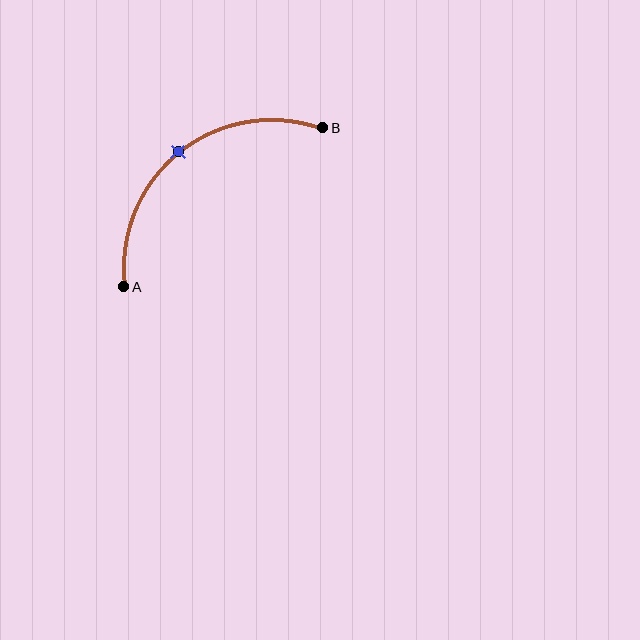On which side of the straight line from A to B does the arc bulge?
The arc bulges above and to the left of the straight line connecting A and B.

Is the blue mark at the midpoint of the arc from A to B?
Yes. The blue mark lies on the arc at equal arc-length from both A and B — it is the arc midpoint.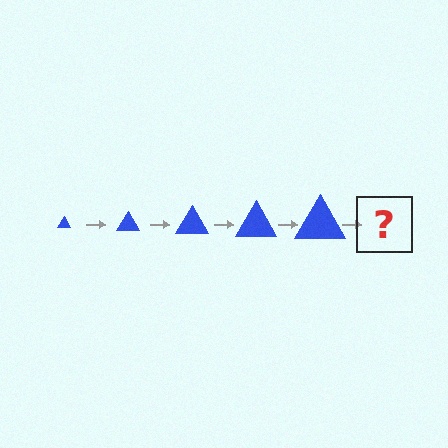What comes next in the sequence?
The next element should be a blue triangle, larger than the previous one.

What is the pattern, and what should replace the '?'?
The pattern is that the triangle gets progressively larger each step. The '?' should be a blue triangle, larger than the previous one.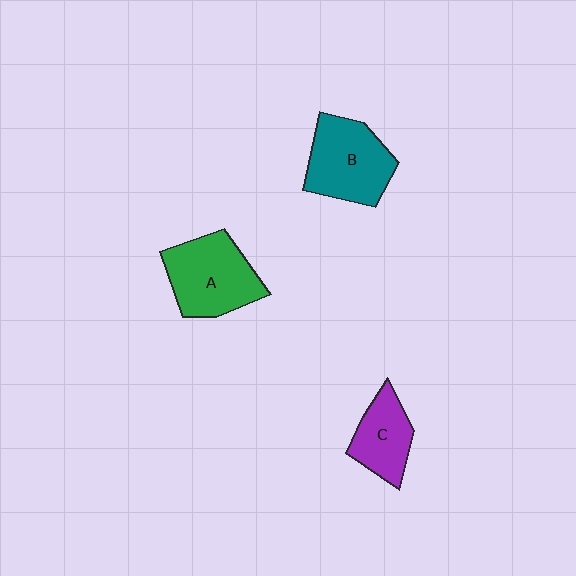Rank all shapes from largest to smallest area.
From largest to smallest: A (green), B (teal), C (purple).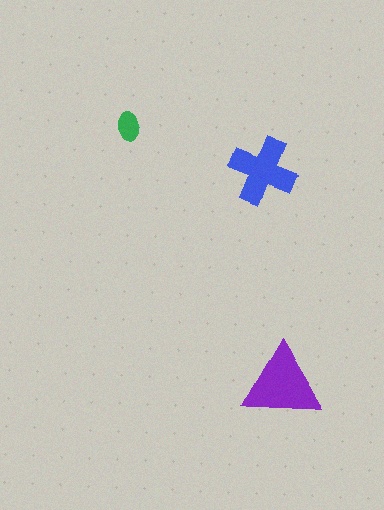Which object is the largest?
The purple triangle.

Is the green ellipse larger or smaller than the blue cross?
Smaller.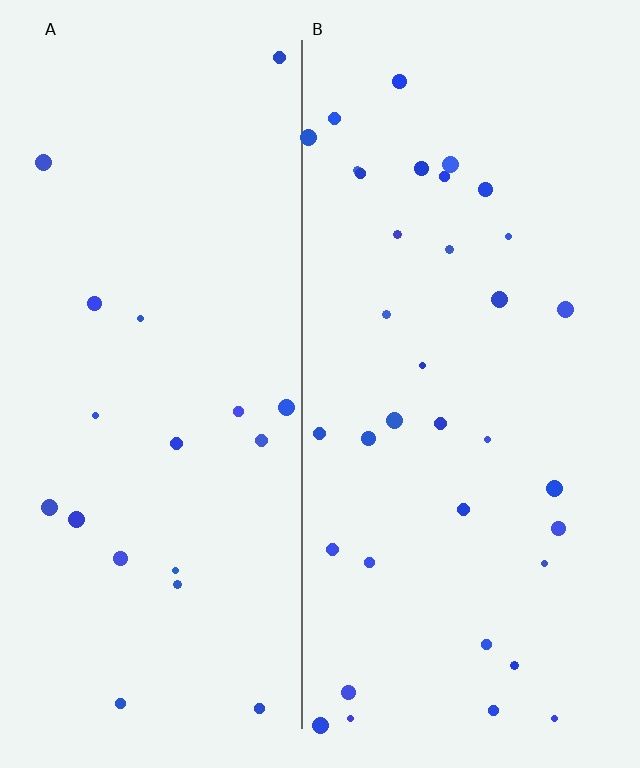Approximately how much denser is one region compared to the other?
Approximately 1.9× — region B over region A.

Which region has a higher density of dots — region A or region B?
B (the right).